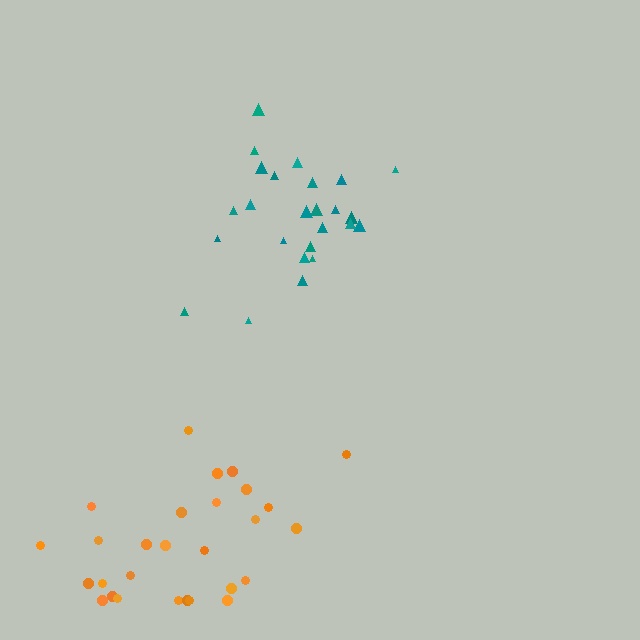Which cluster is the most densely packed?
Teal.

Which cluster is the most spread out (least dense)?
Orange.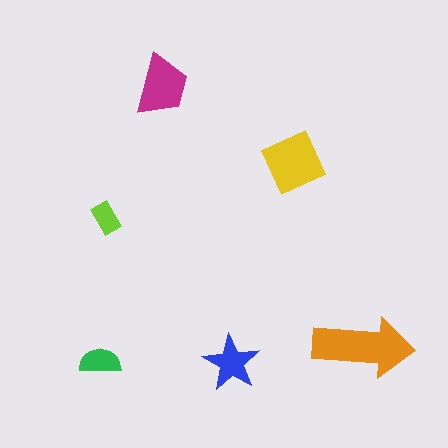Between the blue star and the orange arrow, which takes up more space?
The orange arrow.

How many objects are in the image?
There are 6 objects in the image.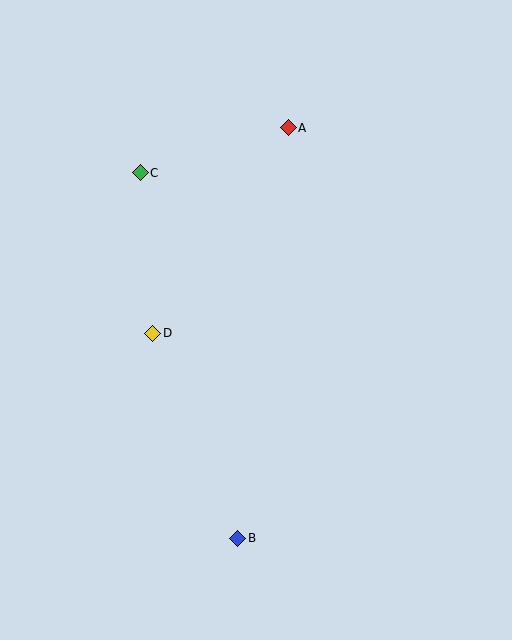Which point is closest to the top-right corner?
Point A is closest to the top-right corner.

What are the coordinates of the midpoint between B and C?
The midpoint between B and C is at (189, 356).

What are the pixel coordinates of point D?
Point D is at (153, 333).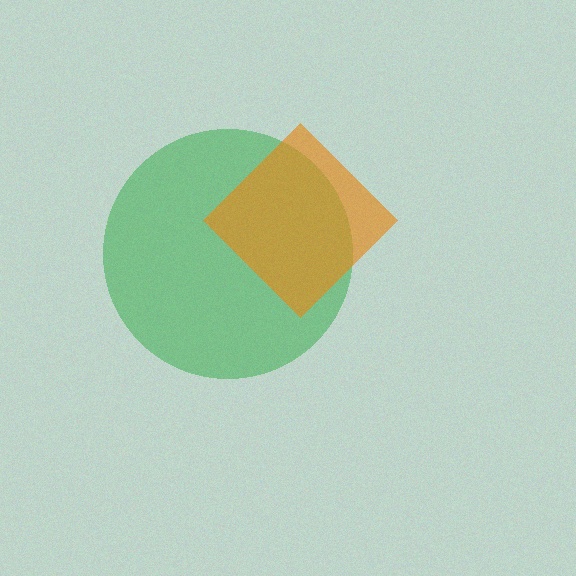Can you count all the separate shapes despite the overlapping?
Yes, there are 2 separate shapes.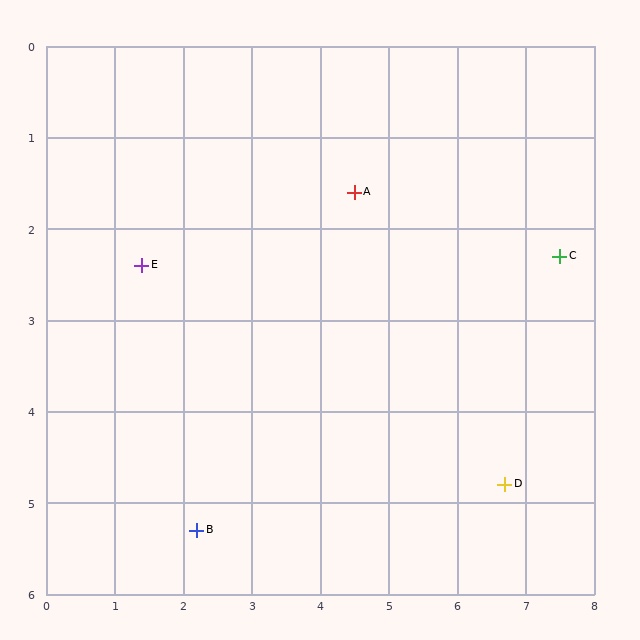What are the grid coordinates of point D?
Point D is at approximately (6.7, 4.8).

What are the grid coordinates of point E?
Point E is at approximately (1.4, 2.4).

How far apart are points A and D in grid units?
Points A and D are about 3.9 grid units apart.